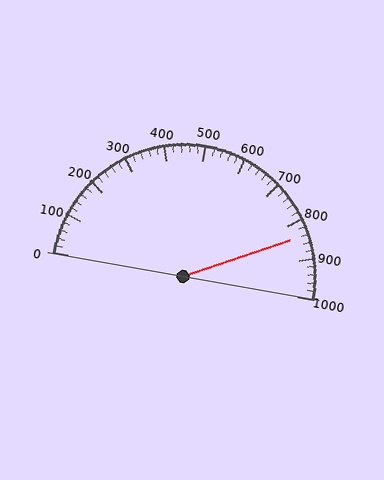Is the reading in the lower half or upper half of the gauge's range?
The reading is in the upper half of the range (0 to 1000).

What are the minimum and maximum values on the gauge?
The gauge ranges from 0 to 1000.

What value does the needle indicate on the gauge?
The needle indicates approximately 840.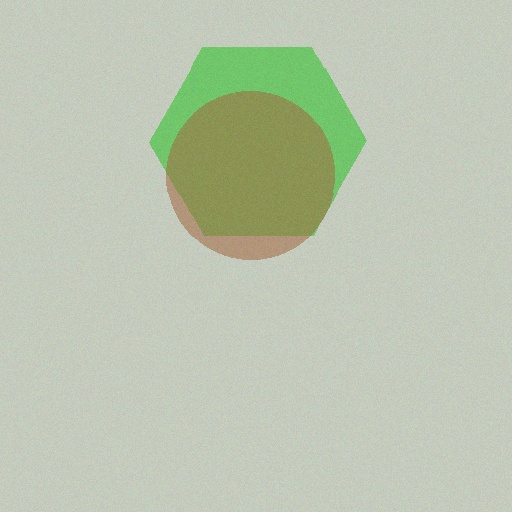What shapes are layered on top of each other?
The layered shapes are: a green hexagon, a brown circle.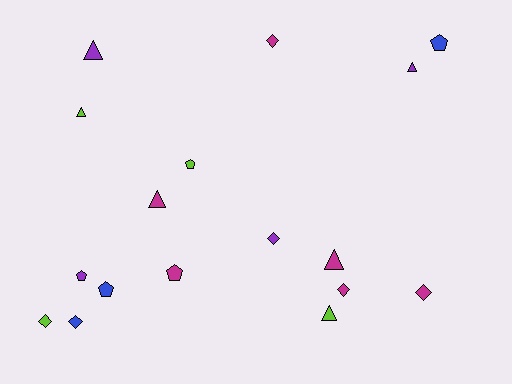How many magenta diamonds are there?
There are 3 magenta diamonds.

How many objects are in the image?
There are 17 objects.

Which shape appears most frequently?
Triangle, with 6 objects.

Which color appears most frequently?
Magenta, with 6 objects.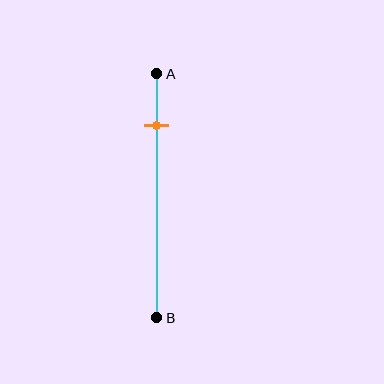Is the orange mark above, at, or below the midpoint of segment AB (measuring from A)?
The orange mark is above the midpoint of segment AB.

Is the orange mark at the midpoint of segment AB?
No, the mark is at about 20% from A, not at the 50% midpoint.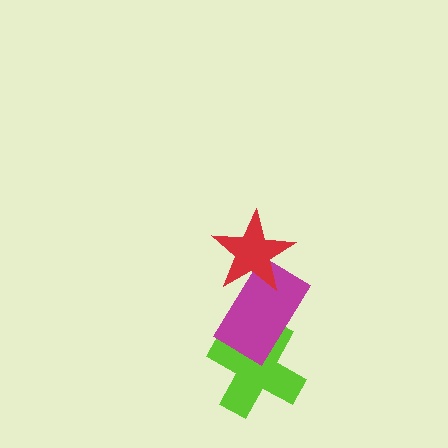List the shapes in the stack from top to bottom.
From top to bottom: the red star, the magenta rectangle, the lime cross.